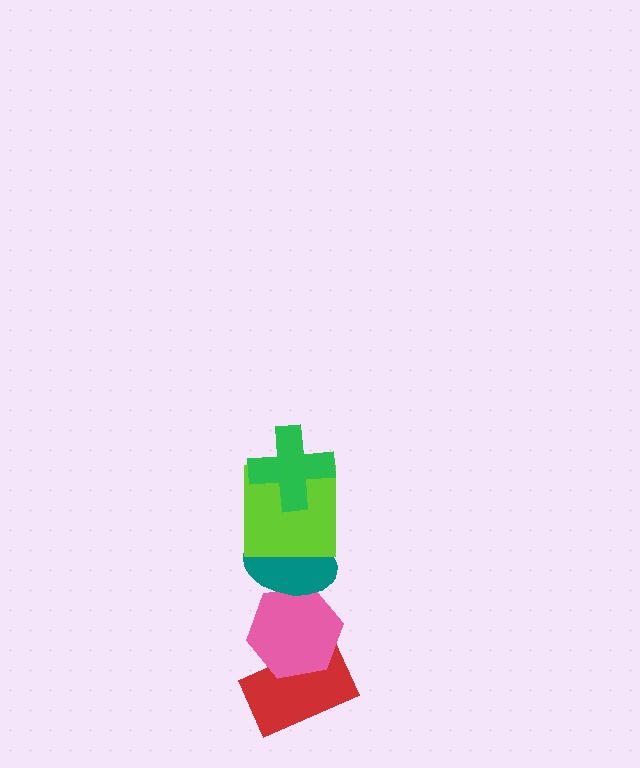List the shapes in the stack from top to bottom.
From top to bottom: the green cross, the lime square, the teal ellipse, the pink hexagon, the red rectangle.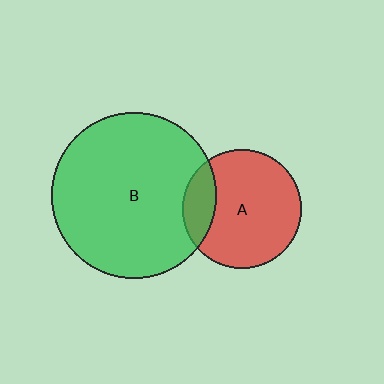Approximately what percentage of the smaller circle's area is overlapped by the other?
Approximately 20%.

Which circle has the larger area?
Circle B (green).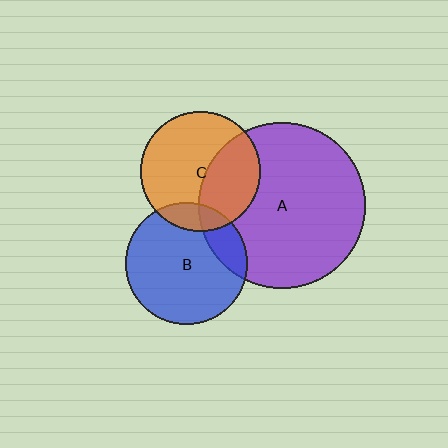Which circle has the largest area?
Circle A (purple).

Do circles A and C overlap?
Yes.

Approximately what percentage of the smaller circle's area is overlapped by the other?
Approximately 35%.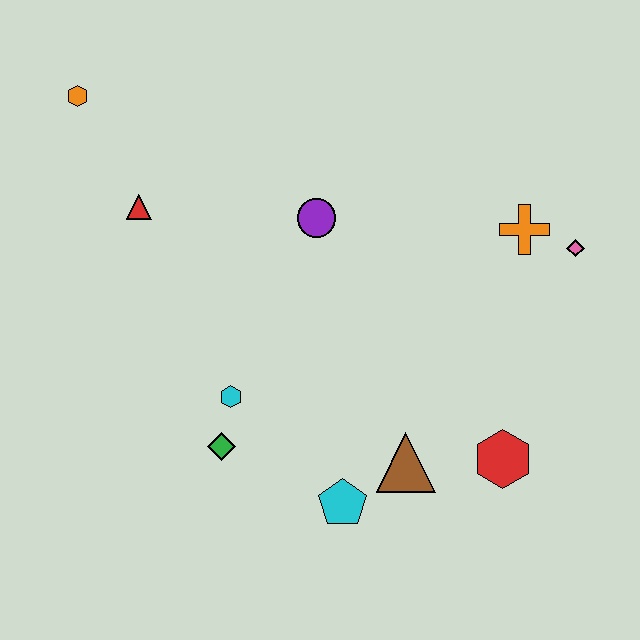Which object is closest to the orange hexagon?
The red triangle is closest to the orange hexagon.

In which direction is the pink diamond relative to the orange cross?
The pink diamond is to the right of the orange cross.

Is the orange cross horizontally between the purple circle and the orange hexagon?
No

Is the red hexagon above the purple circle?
No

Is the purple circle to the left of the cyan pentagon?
Yes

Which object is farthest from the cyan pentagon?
The orange hexagon is farthest from the cyan pentagon.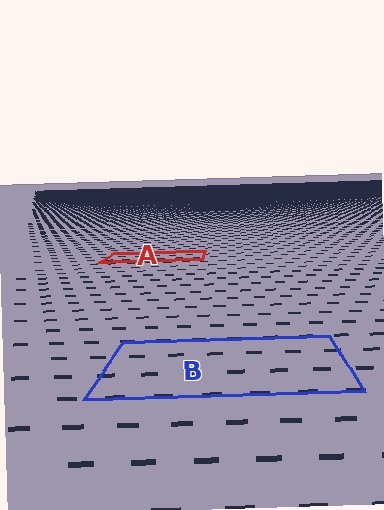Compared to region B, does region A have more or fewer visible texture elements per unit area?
Region A has more texture elements per unit area — they are packed more densely because it is farther away.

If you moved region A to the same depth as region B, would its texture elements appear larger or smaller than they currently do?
They would appear larger. At a closer depth, the same texture elements are projected at a bigger on-screen size.